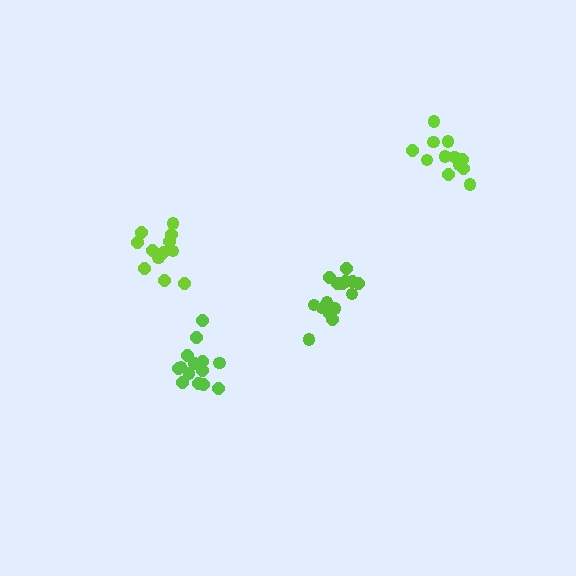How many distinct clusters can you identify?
There are 4 distinct clusters.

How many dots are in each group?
Group 1: 12 dots, Group 2: 14 dots, Group 3: 15 dots, Group 4: 13 dots (54 total).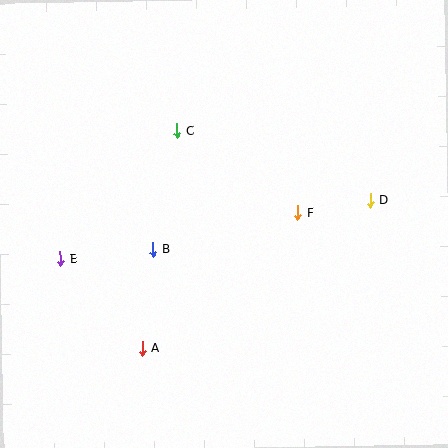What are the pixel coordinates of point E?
Point E is at (60, 259).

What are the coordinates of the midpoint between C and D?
The midpoint between C and D is at (273, 165).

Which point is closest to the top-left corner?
Point C is closest to the top-left corner.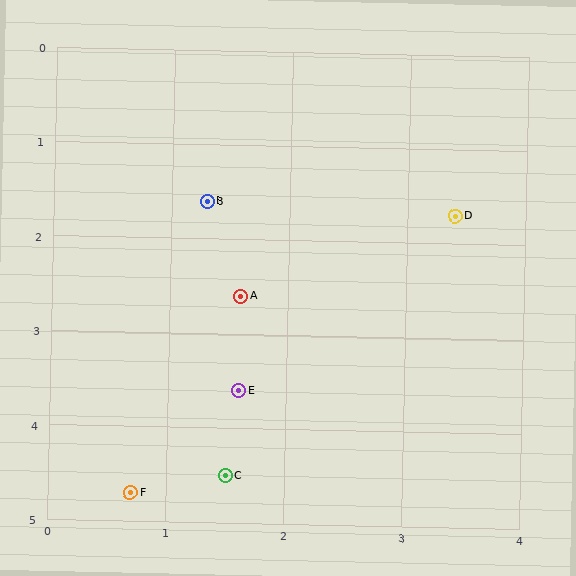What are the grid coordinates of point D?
Point D is at approximately (3.4, 1.7).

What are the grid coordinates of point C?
Point C is at approximately (1.5, 4.5).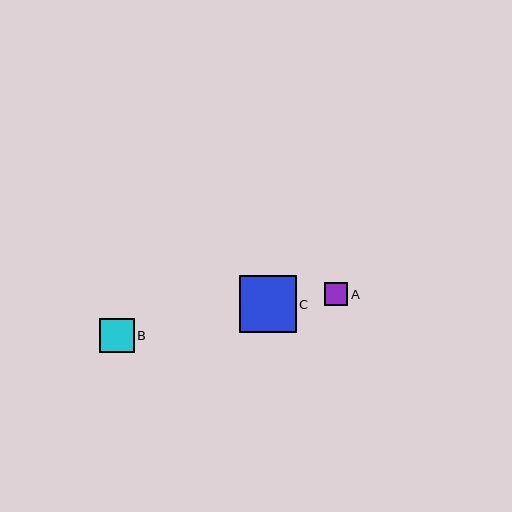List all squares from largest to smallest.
From largest to smallest: C, B, A.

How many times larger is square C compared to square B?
Square C is approximately 1.7 times the size of square B.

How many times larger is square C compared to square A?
Square C is approximately 2.5 times the size of square A.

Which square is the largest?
Square C is the largest with a size of approximately 57 pixels.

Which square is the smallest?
Square A is the smallest with a size of approximately 23 pixels.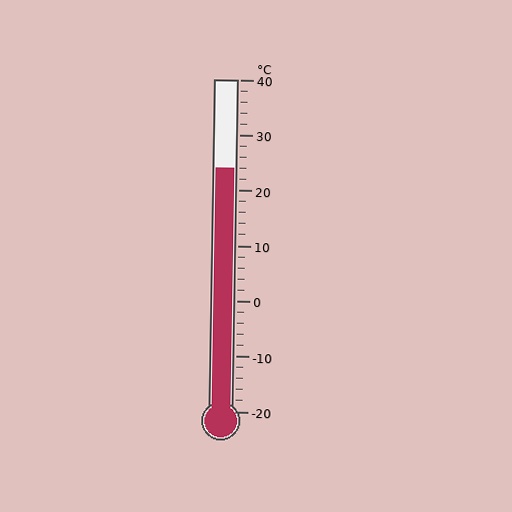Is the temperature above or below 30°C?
The temperature is below 30°C.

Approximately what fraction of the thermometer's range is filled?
The thermometer is filled to approximately 75% of its range.